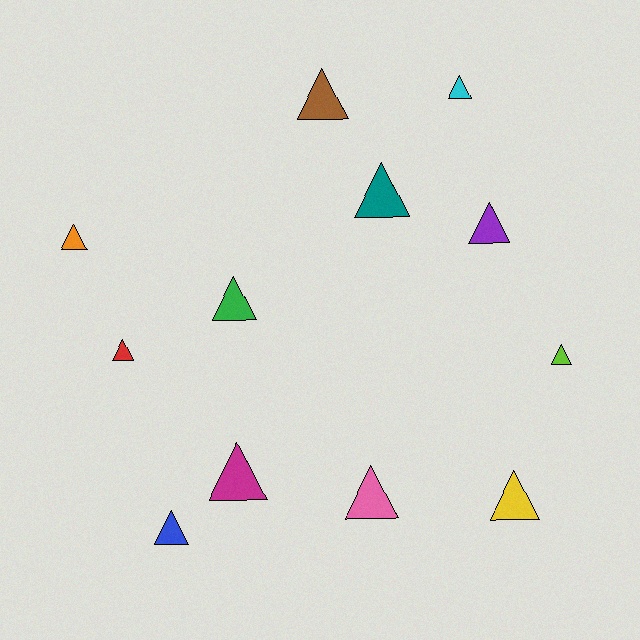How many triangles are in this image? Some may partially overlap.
There are 12 triangles.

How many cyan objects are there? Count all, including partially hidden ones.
There is 1 cyan object.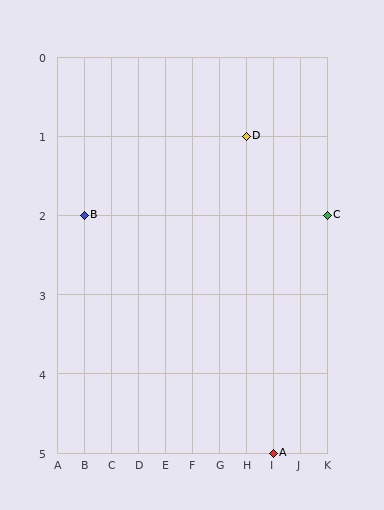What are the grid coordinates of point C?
Point C is at grid coordinates (K, 2).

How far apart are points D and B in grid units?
Points D and B are 6 columns and 1 row apart (about 6.1 grid units diagonally).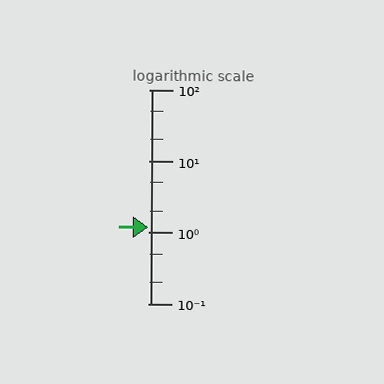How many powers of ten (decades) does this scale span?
The scale spans 3 decades, from 0.1 to 100.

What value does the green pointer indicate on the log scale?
The pointer indicates approximately 1.2.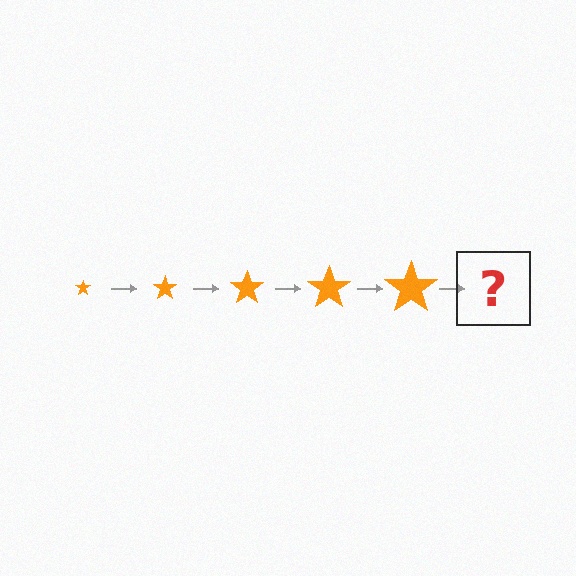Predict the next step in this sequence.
The next step is an orange star, larger than the previous one.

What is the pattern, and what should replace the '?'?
The pattern is that the star gets progressively larger each step. The '?' should be an orange star, larger than the previous one.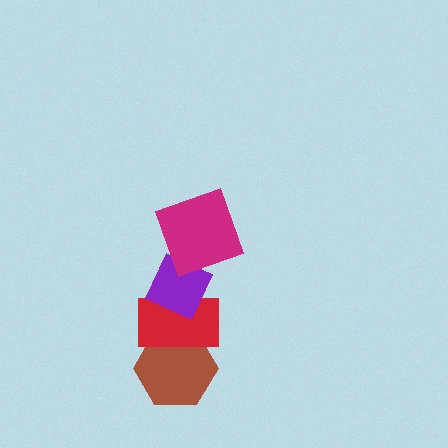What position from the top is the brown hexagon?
The brown hexagon is 4th from the top.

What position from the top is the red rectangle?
The red rectangle is 3rd from the top.